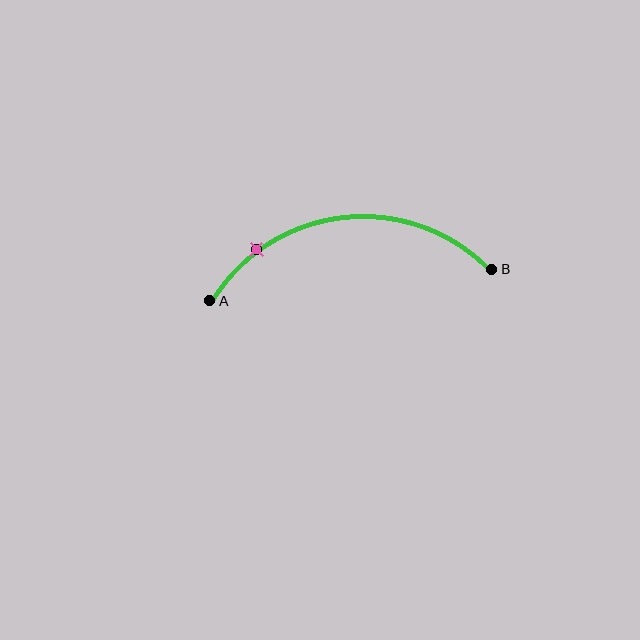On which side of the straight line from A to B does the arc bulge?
The arc bulges above the straight line connecting A and B.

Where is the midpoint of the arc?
The arc midpoint is the point on the curve farthest from the straight line joining A and B. It sits above that line.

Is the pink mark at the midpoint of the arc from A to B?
No. The pink mark lies on the arc but is closer to endpoint A. The arc midpoint would be at the point on the curve equidistant along the arc from both A and B.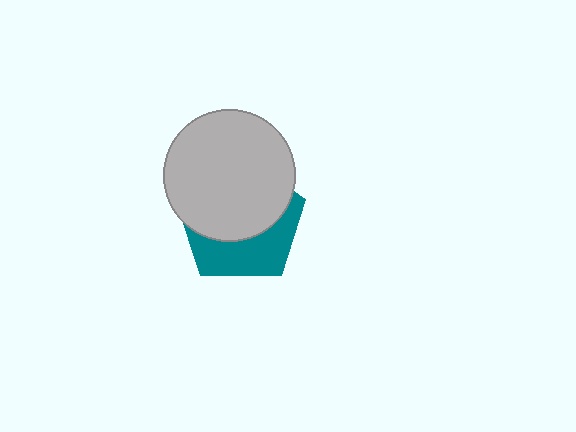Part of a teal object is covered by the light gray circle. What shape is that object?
It is a pentagon.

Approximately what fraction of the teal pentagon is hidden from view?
Roughly 60% of the teal pentagon is hidden behind the light gray circle.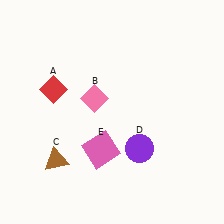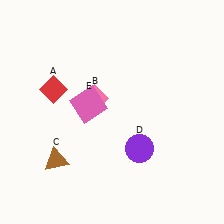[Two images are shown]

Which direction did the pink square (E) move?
The pink square (E) moved up.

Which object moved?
The pink square (E) moved up.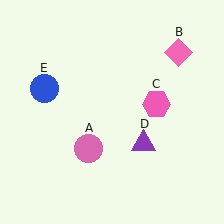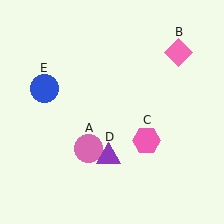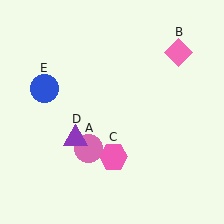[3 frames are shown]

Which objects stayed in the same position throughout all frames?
Pink circle (object A) and pink diamond (object B) and blue circle (object E) remained stationary.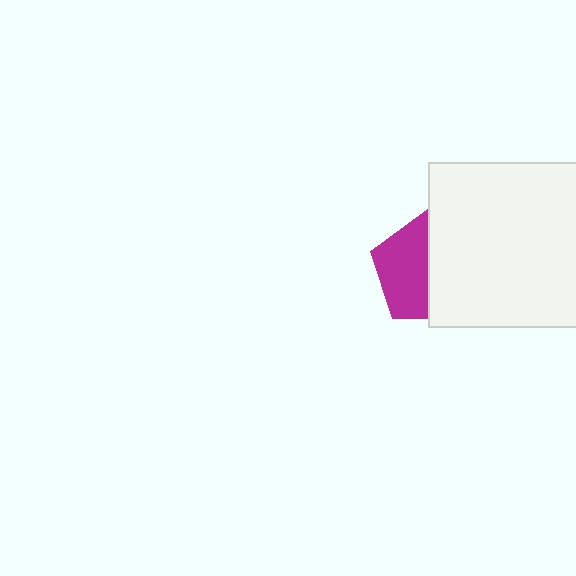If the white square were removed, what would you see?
You would see the complete magenta pentagon.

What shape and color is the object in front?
The object in front is a white square.